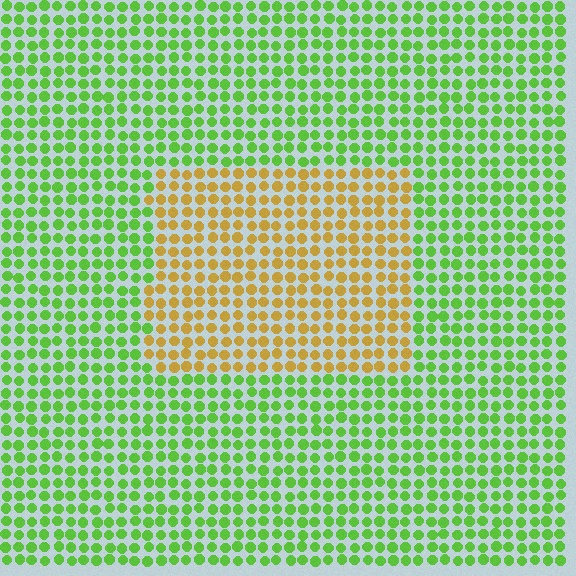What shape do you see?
I see a rectangle.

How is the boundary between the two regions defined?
The boundary is defined purely by a slight shift in hue (about 62 degrees). Spacing, size, and orientation are identical on both sides.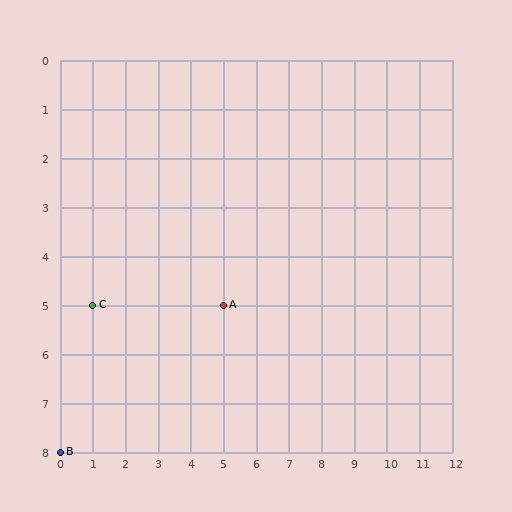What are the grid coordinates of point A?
Point A is at grid coordinates (5, 5).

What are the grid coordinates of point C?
Point C is at grid coordinates (1, 5).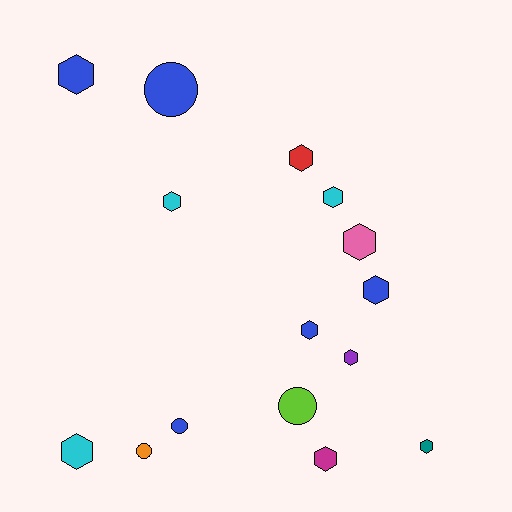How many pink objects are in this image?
There is 1 pink object.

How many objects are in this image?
There are 15 objects.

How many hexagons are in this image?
There are 11 hexagons.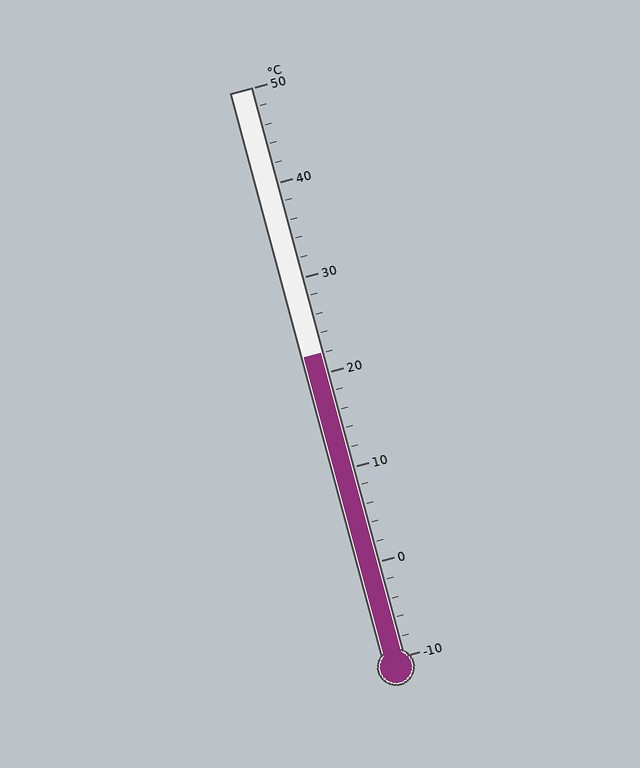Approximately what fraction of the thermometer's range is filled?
The thermometer is filled to approximately 55% of its range.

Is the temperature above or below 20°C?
The temperature is above 20°C.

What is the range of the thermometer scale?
The thermometer scale ranges from -10°C to 50°C.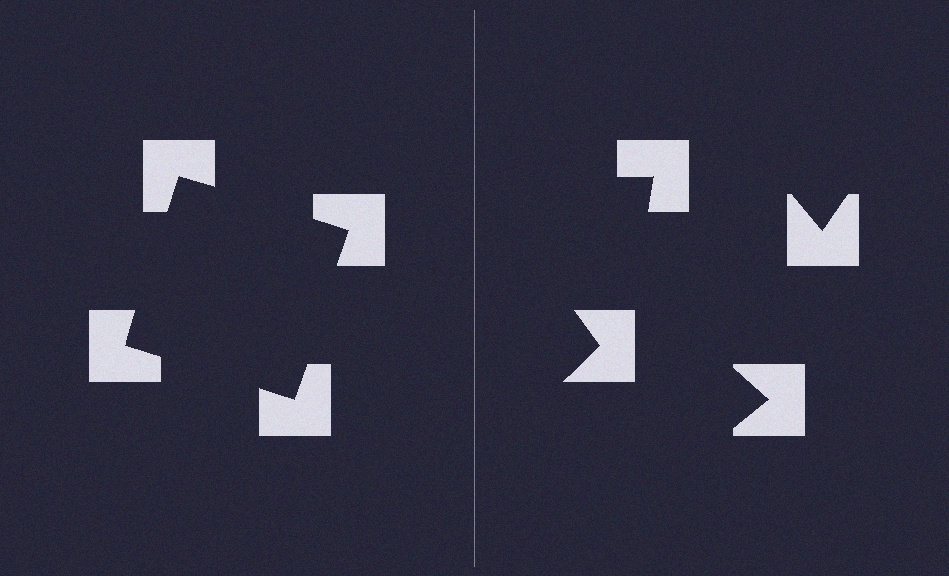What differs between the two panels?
The notched squares are positioned identically on both sides; only the wedge orientations differ. On the left they align to a square; on the right they are misaligned.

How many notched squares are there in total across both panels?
8 — 4 on each side.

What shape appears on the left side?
An illusory square.